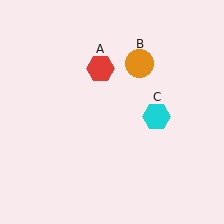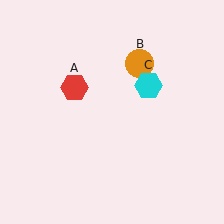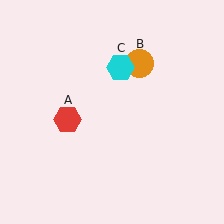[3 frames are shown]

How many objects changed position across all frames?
2 objects changed position: red hexagon (object A), cyan hexagon (object C).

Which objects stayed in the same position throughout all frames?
Orange circle (object B) remained stationary.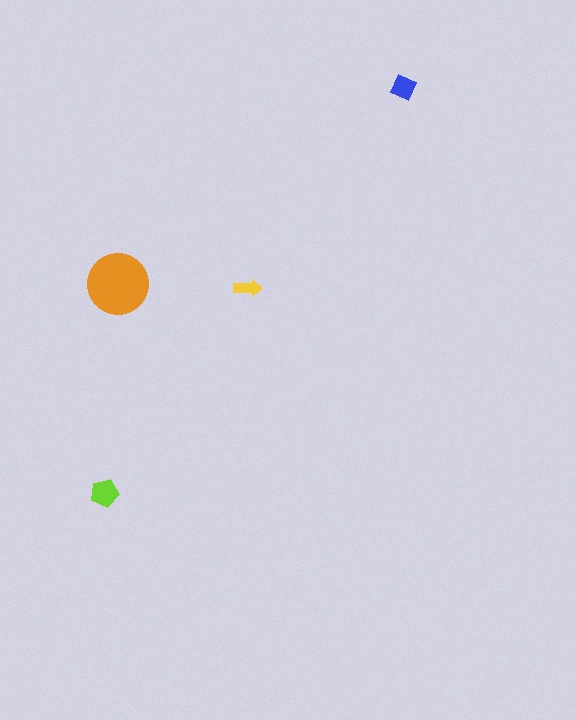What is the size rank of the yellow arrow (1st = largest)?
4th.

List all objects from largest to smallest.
The orange circle, the lime pentagon, the blue diamond, the yellow arrow.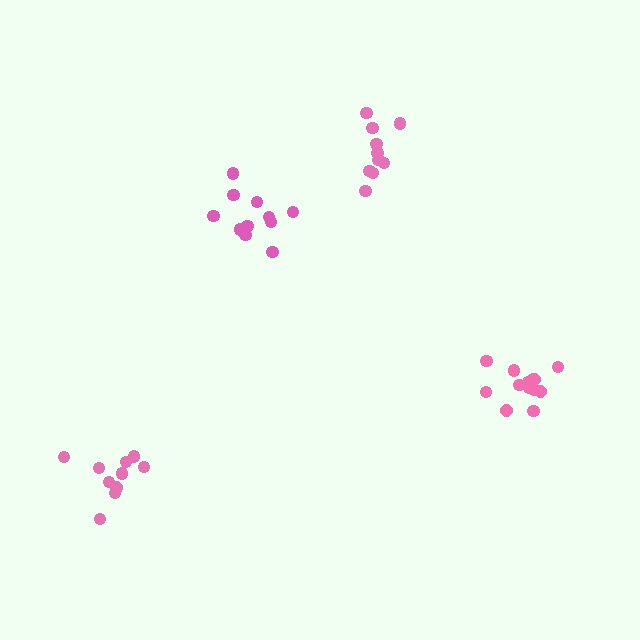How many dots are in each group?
Group 1: 11 dots, Group 2: 13 dots, Group 3: 10 dots, Group 4: 11 dots (45 total).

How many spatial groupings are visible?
There are 4 spatial groupings.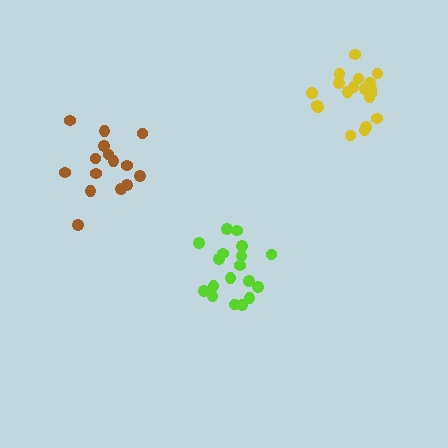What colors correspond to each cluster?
The clusters are colored: lime, brown, yellow.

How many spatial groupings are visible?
There are 3 spatial groupings.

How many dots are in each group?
Group 1: 18 dots, Group 2: 15 dots, Group 3: 19 dots (52 total).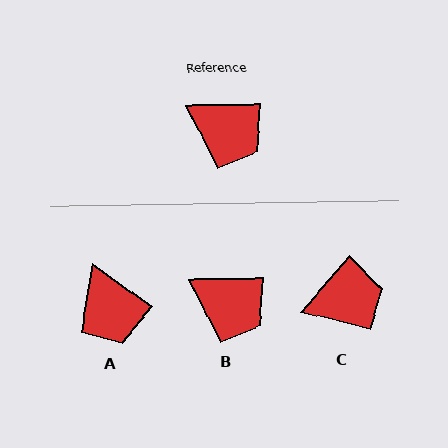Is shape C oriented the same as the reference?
No, it is off by about 50 degrees.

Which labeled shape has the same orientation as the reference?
B.